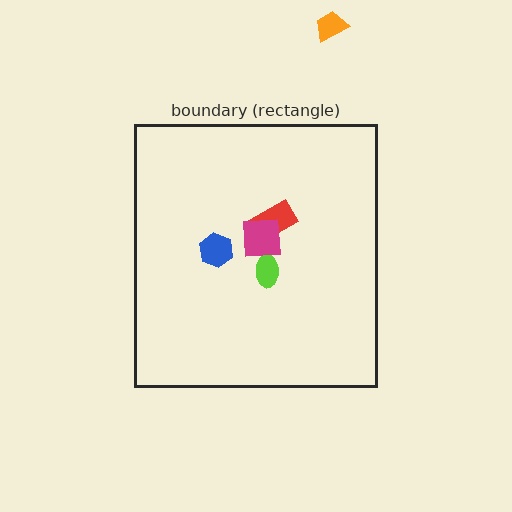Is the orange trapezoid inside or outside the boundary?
Outside.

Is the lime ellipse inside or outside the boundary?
Inside.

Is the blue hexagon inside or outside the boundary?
Inside.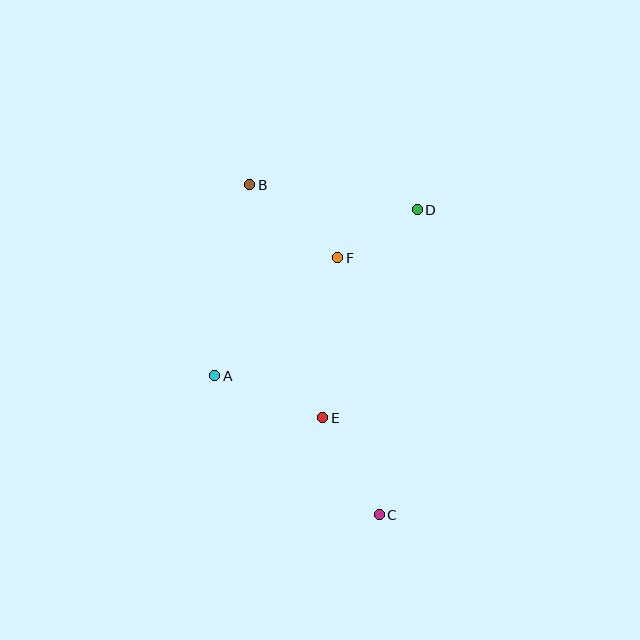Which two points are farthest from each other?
Points B and C are farthest from each other.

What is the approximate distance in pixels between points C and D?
The distance between C and D is approximately 307 pixels.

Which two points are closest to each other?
Points D and F are closest to each other.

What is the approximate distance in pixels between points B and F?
The distance between B and F is approximately 114 pixels.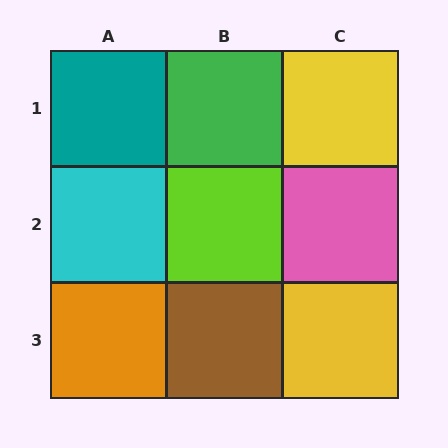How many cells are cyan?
1 cell is cyan.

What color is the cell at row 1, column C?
Yellow.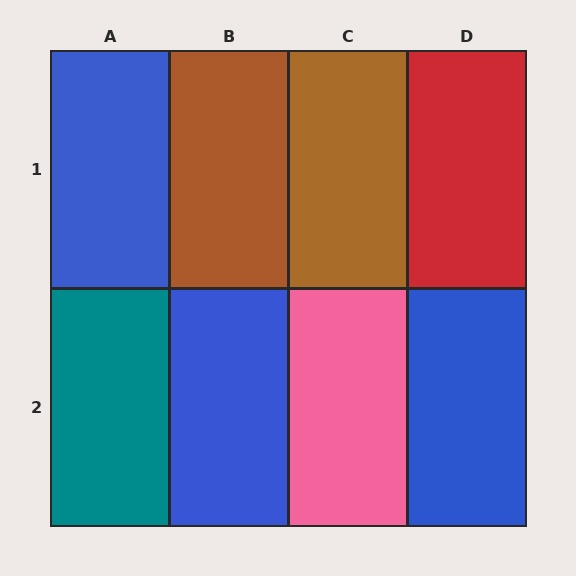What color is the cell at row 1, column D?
Red.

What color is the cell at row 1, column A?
Blue.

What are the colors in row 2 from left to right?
Teal, blue, pink, blue.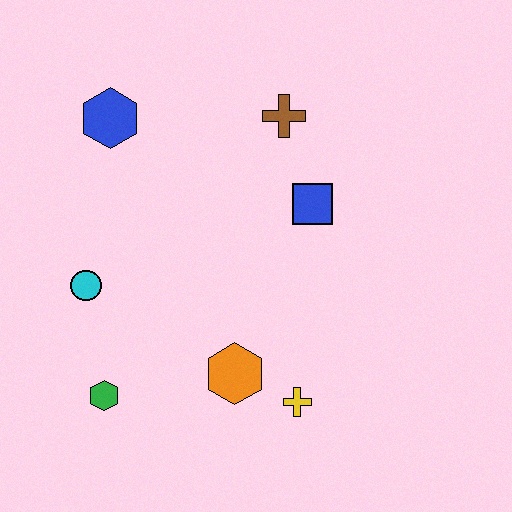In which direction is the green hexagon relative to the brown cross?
The green hexagon is below the brown cross.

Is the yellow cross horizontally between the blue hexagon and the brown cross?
No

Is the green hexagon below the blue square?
Yes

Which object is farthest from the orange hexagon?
The blue hexagon is farthest from the orange hexagon.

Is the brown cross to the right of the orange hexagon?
Yes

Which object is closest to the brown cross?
The blue square is closest to the brown cross.